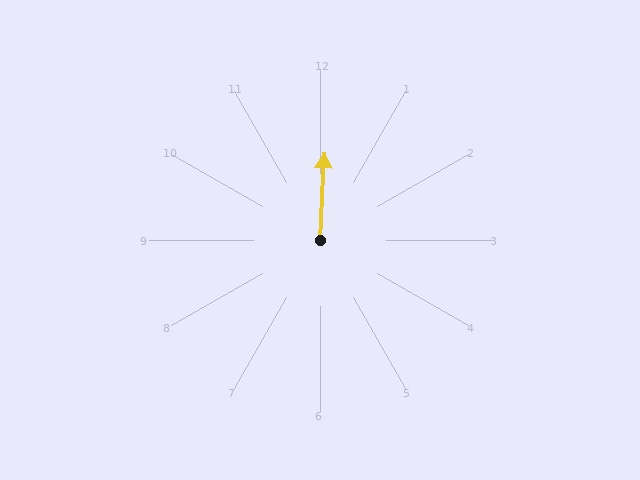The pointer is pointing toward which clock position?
Roughly 12 o'clock.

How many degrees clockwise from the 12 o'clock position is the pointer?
Approximately 3 degrees.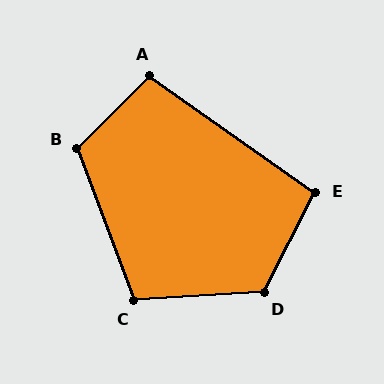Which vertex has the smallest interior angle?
E, at approximately 98 degrees.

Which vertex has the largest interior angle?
D, at approximately 121 degrees.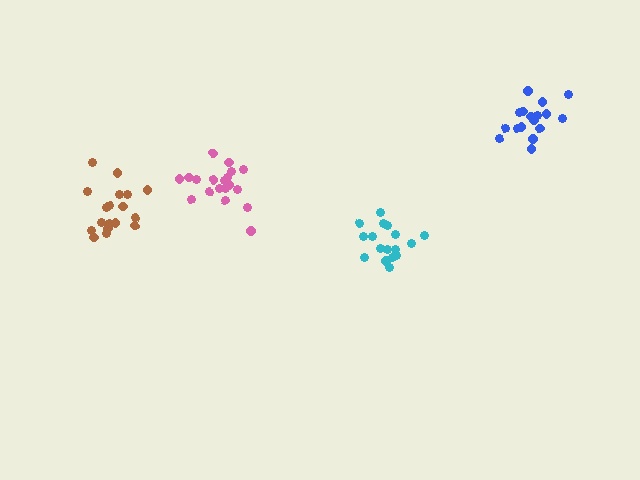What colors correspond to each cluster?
The clusters are colored: cyan, pink, blue, brown.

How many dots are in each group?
Group 1: 17 dots, Group 2: 19 dots, Group 3: 17 dots, Group 4: 18 dots (71 total).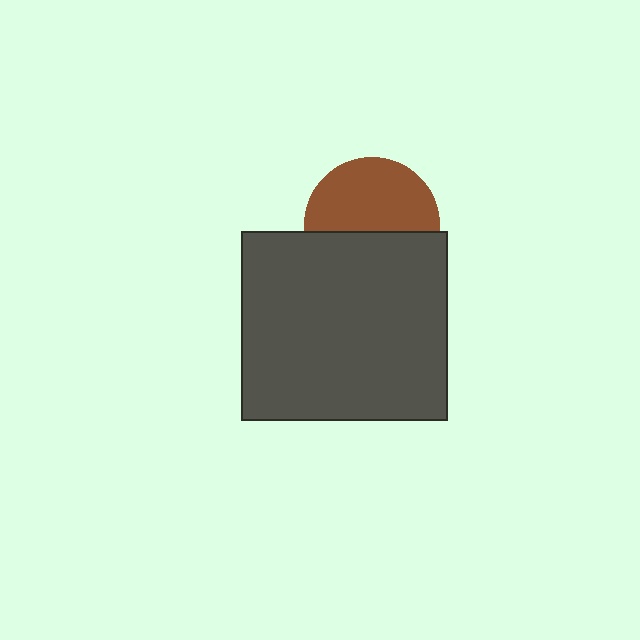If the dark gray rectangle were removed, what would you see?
You would see the complete brown circle.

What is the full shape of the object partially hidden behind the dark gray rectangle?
The partially hidden object is a brown circle.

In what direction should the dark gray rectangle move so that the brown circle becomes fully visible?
The dark gray rectangle should move down. That is the shortest direction to clear the overlap and leave the brown circle fully visible.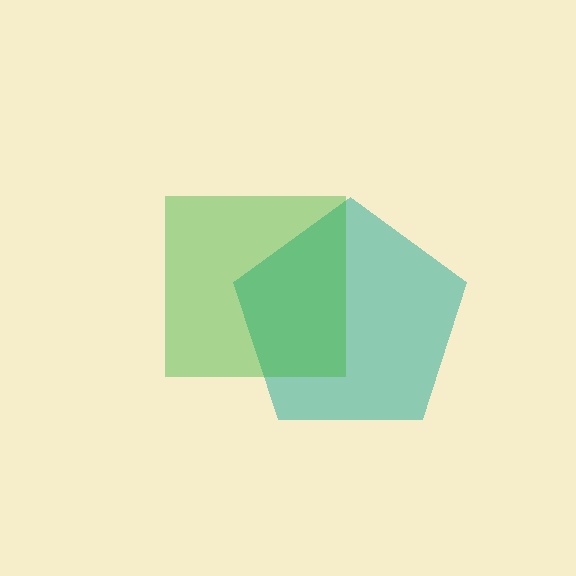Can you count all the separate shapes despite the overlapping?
Yes, there are 2 separate shapes.